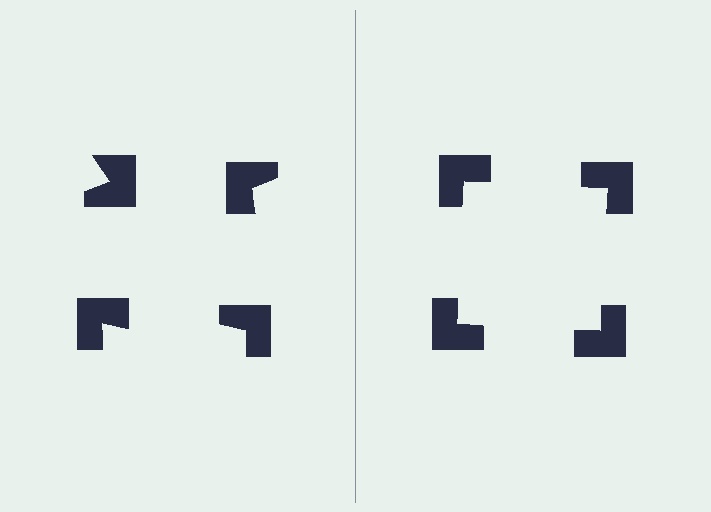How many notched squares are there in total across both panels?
8 — 4 on each side.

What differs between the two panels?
The notched squares are positioned identically on both sides; only the wedge orientations differ. On the right they align to a square; on the left they are misaligned.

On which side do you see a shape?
An illusory square appears on the right side. On the left side the wedge cuts are rotated, so no coherent shape forms.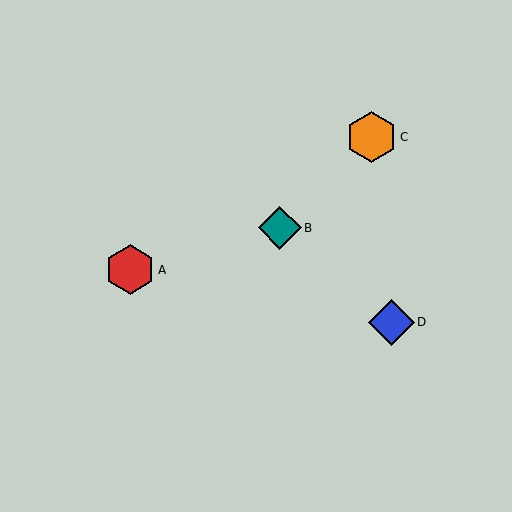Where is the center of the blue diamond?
The center of the blue diamond is at (391, 322).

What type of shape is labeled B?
Shape B is a teal diamond.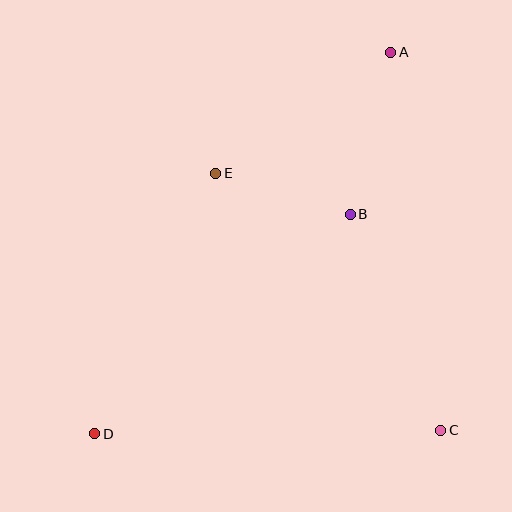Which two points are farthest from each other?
Points A and D are farthest from each other.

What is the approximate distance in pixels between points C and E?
The distance between C and E is approximately 342 pixels.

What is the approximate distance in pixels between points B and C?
The distance between B and C is approximately 234 pixels.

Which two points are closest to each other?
Points B and E are closest to each other.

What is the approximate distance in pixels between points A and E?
The distance between A and E is approximately 212 pixels.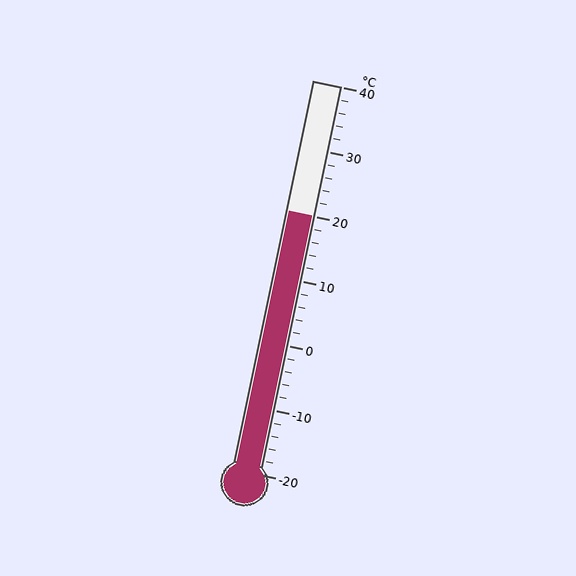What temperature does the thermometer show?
The thermometer shows approximately 20°C.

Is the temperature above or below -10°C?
The temperature is above -10°C.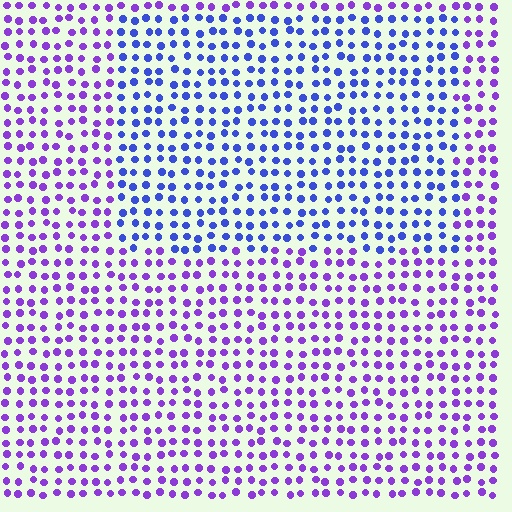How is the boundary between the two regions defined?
The boundary is defined purely by a slight shift in hue (about 39 degrees). Spacing, size, and orientation are identical on both sides.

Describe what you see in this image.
The image is filled with small purple elements in a uniform arrangement. A rectangle-shaped region is visible where the elements are tinted to a slightly different hue, forming a subtle color boundary.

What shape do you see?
I see a rectangle.